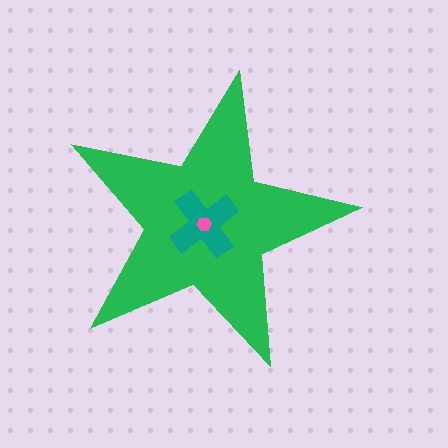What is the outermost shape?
The green star.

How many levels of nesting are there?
3.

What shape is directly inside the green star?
The teal cross.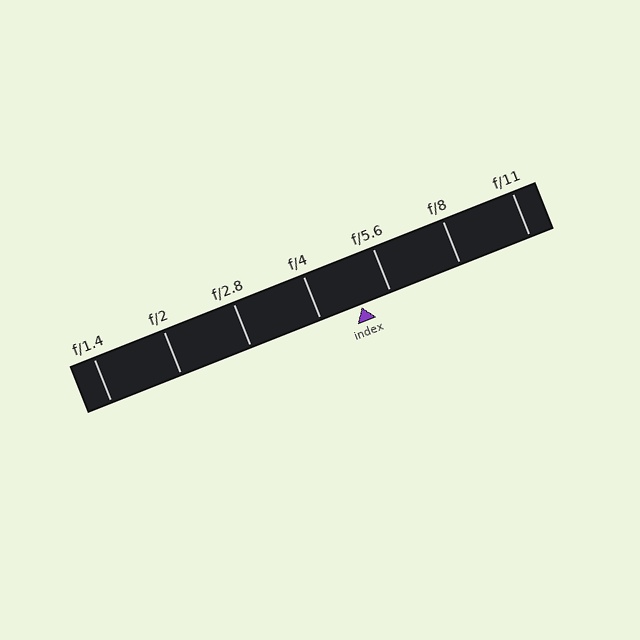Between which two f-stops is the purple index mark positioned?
The index mark is between f/4 and f/5.6.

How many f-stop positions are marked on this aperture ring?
There are 7 f-stop positions marked.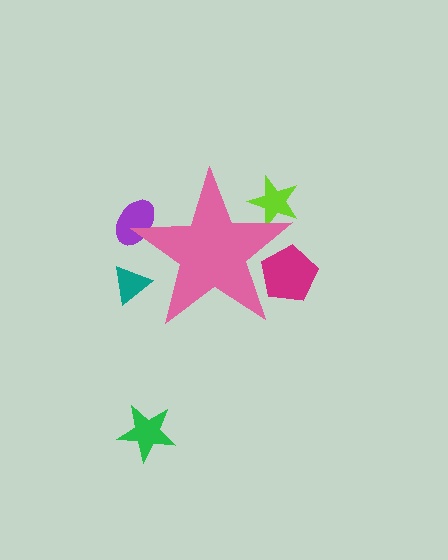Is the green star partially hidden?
No, the green star is fully visible.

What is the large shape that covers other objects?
A pink star.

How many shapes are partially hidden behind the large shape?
4 shapes are partially hidden.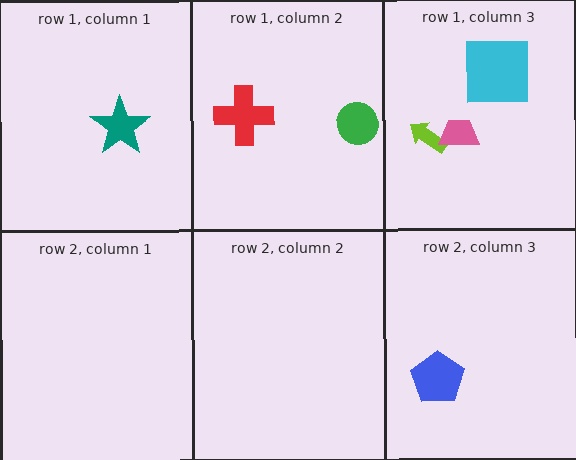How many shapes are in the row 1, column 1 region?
1.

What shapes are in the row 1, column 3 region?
The cyan square, the lime arrow, the pink trapezoid.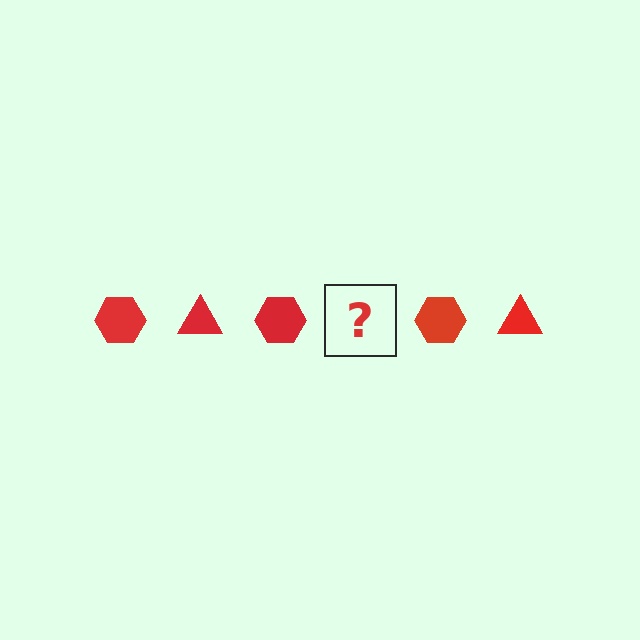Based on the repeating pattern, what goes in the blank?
The blank should be a red triangle.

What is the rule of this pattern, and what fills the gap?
The rule is that the pattern cycles through hexagon, triangle shapes in red. The gap should be filled with a red triangle.